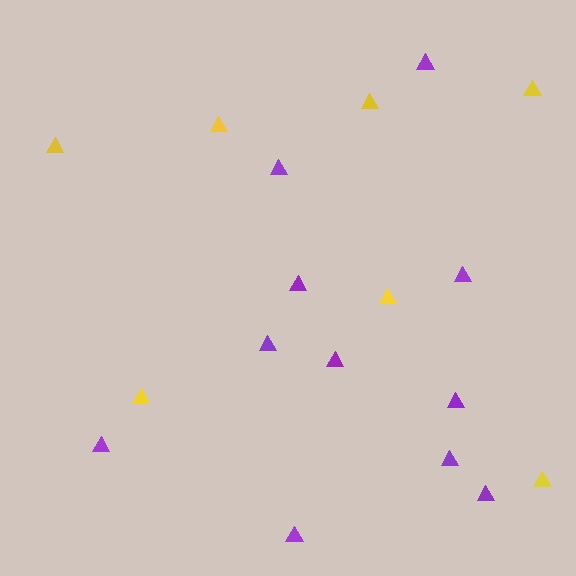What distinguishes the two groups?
There are 2 groups: one group of yellow triangles (7) and one group of purple triangles (11).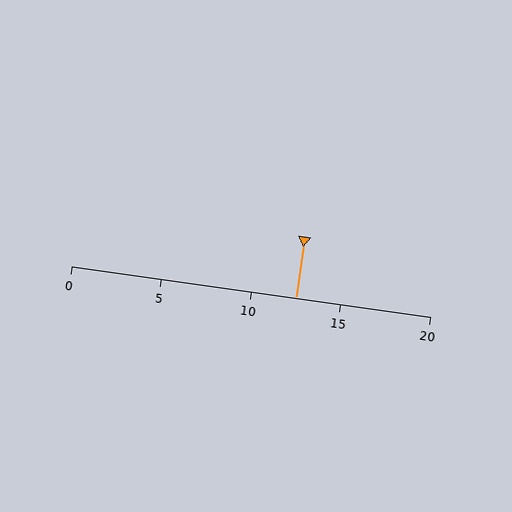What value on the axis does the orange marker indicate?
The marker indicates approximately 12.5.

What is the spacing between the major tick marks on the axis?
The major ticks are spaced 5 apart.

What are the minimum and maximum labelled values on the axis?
The axis runs from 0 to 20.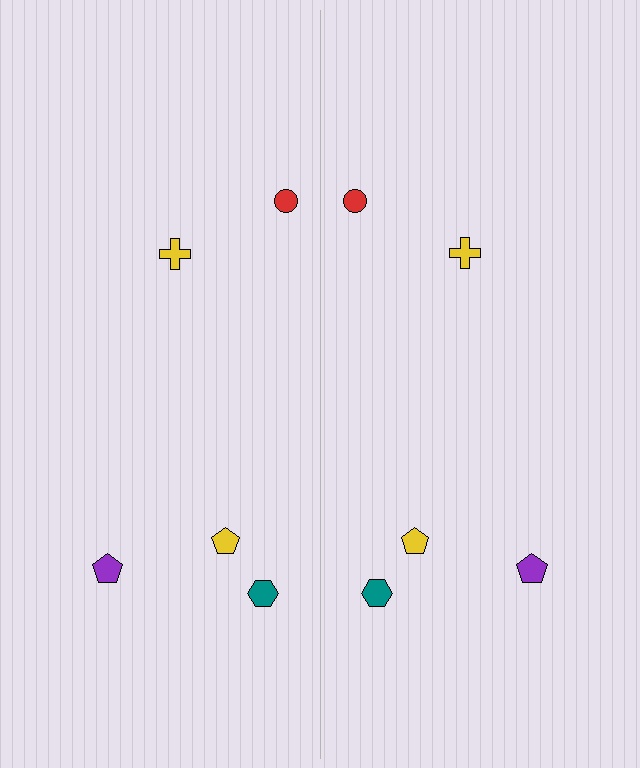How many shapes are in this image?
There are 10 shapes in this image.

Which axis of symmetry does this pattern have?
The pattern has a vertical axis of symmetry running through the center of the image.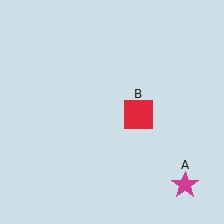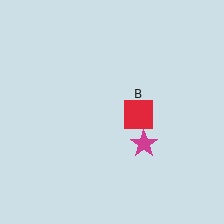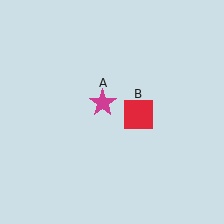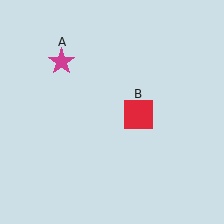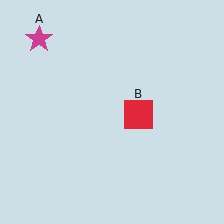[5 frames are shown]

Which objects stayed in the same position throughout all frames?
Red square (object B) remained stationary.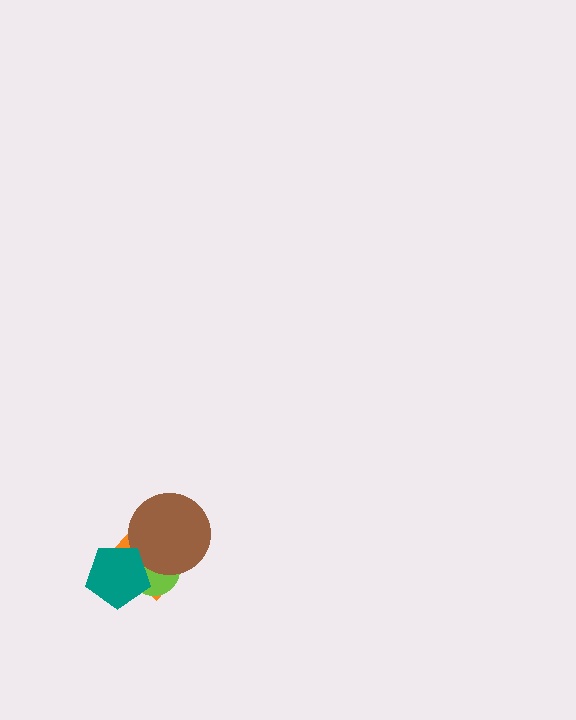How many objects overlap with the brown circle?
3 objects overlap with the brown circle.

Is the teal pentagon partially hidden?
No, no other shape covers it.